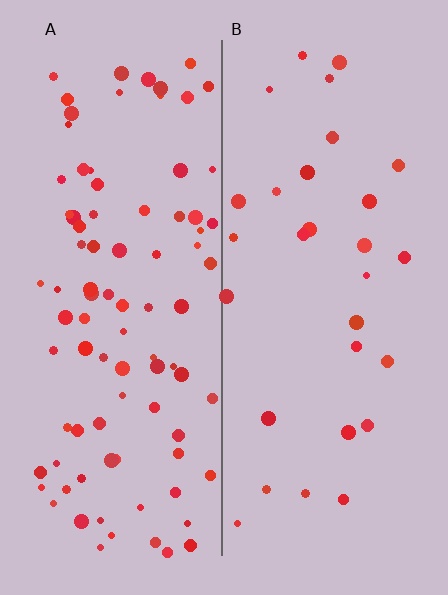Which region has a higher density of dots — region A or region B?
A (the left).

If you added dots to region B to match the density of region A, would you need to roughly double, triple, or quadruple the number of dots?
Approximately triple.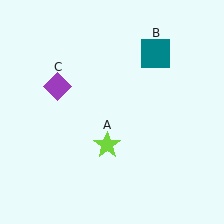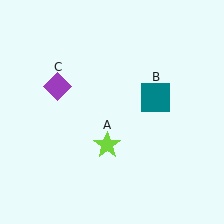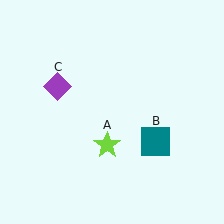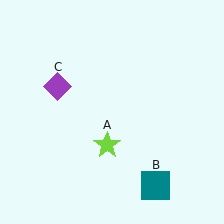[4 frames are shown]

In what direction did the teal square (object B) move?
The teal square (object B) moved down.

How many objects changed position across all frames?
1 object changed position: teal square (object B).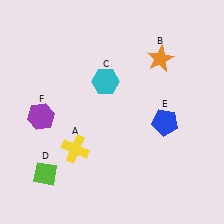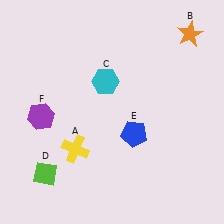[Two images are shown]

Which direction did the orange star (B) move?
The orange star (B) moved right.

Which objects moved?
The objects that moved are: the orange star (B), the blue pentagon (E).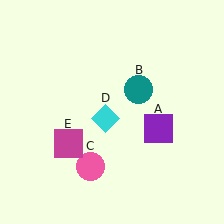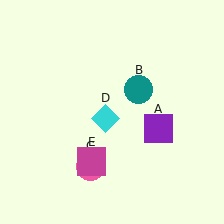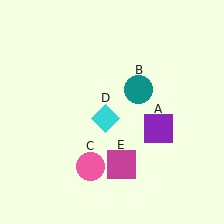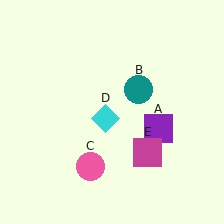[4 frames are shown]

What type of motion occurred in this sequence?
The magenta square (object E) rotated counterclockwise around the center of the scene.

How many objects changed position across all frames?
1 object changed position: magenta square (object E).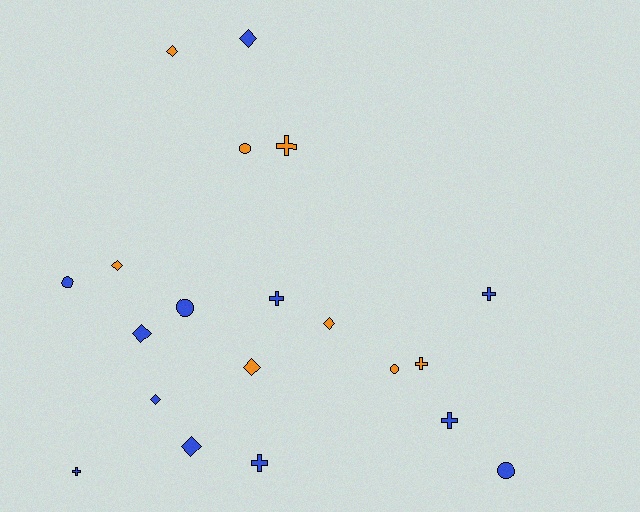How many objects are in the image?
There are 20 objects.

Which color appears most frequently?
Blue, with 12 objects.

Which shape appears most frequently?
Diamond, with 8 objects.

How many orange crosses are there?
There are 2 orange crosses.